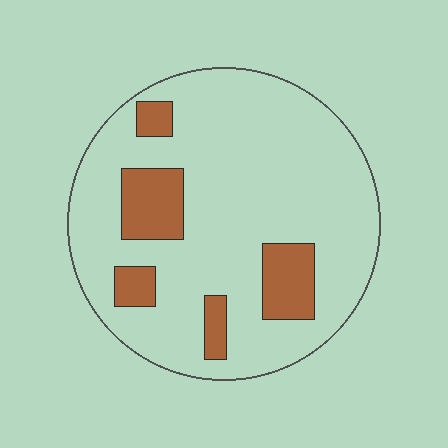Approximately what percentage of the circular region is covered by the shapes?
Approximately 15%.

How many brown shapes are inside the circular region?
5.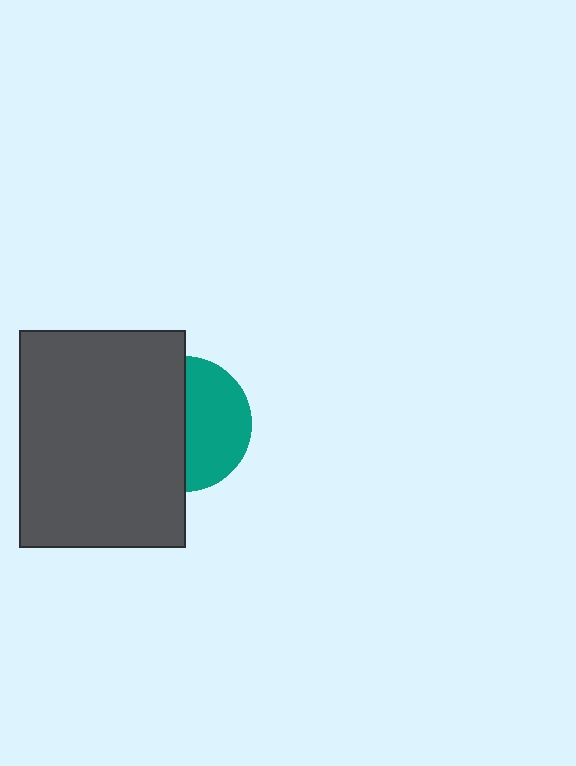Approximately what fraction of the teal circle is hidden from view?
Roughly 51% of the teal circle is hidden behind the dark gray rectangle.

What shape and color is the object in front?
The object in front is a dark gray rectangle.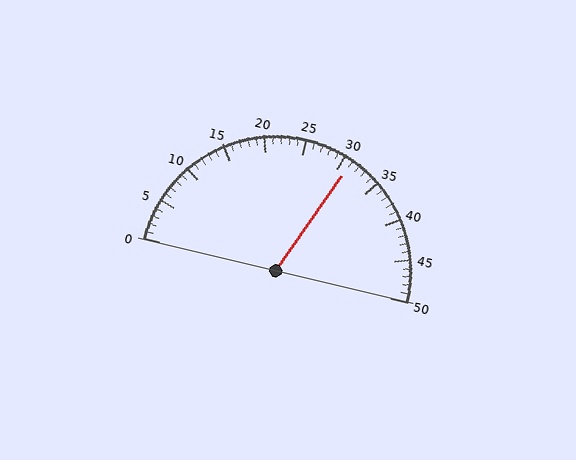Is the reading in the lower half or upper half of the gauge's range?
The reading is in the upper half of the range (0 to 50).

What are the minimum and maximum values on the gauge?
The gauge ranges from 0 to 50.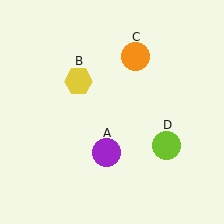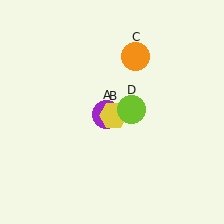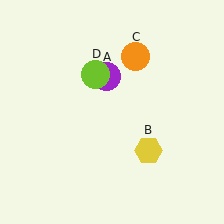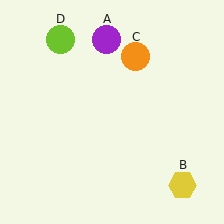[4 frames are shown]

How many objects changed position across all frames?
3 objects changed position: purple circle (object A), yellow hexagon (object B), lime circle (object D).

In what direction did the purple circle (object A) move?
The purple circle (object A) moved up.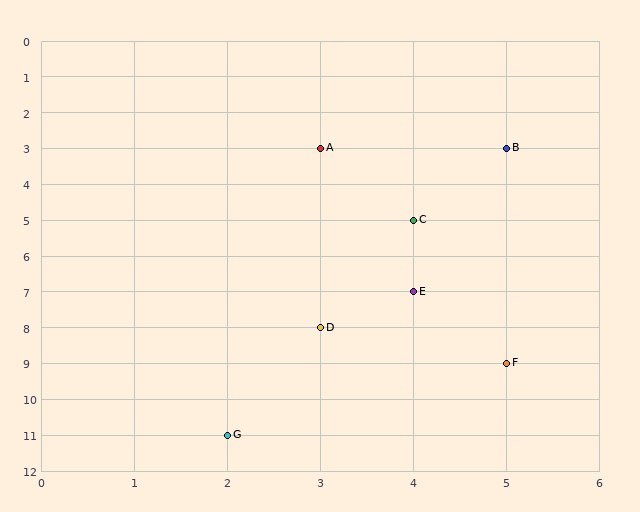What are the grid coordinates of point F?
Point F is at grid coordinates (5, 9).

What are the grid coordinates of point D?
Point D is at grid coordinates (3, 8).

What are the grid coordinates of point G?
Point G is at grid coordinates (2, 11).